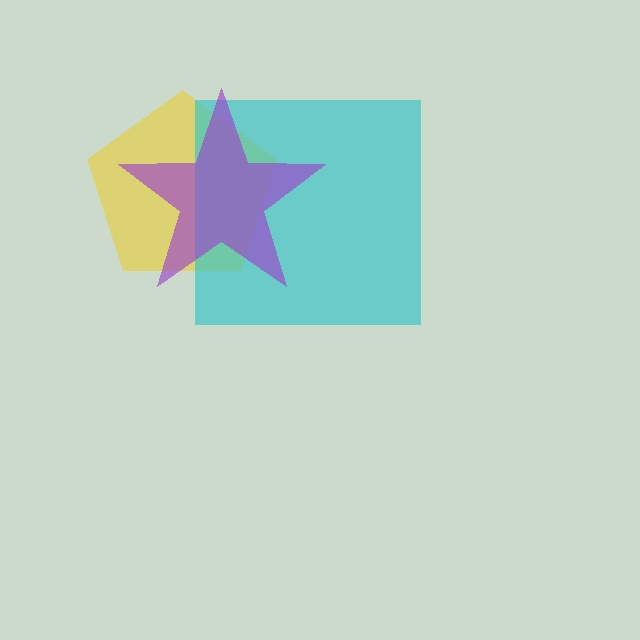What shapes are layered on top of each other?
The layered shapes are: a yellow pentagon, a cyan square, a purple star.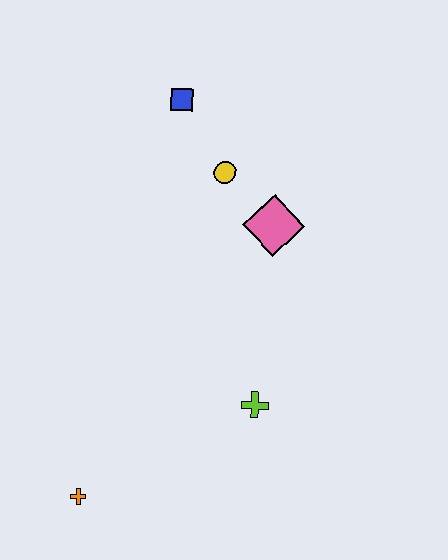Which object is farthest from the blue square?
The orange cross is farthest from the blue square.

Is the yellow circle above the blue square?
No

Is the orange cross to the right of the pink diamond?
No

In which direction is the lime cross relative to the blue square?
The lime cross is below the blue square.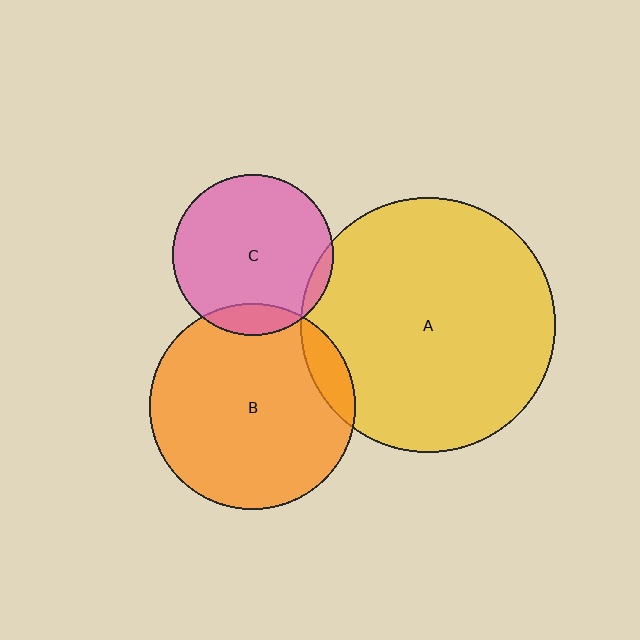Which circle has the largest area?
Circle A (yellow).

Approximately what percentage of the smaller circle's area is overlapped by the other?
Approximately 10%.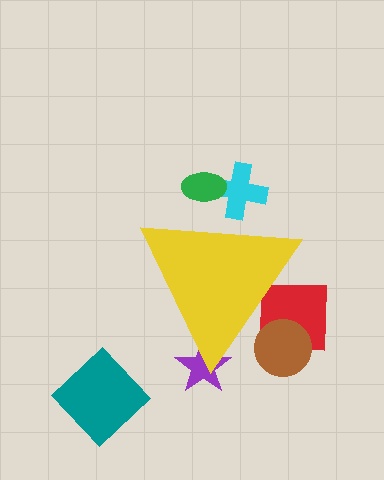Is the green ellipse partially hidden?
Yes, the green ellipse is partially hidden behind the yellow triangle.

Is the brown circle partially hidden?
Yes, the brown circle is partially hidden behind the yellow triangle.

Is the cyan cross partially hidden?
Yes, the cyan cross is partially hidden behind the yellow triangle.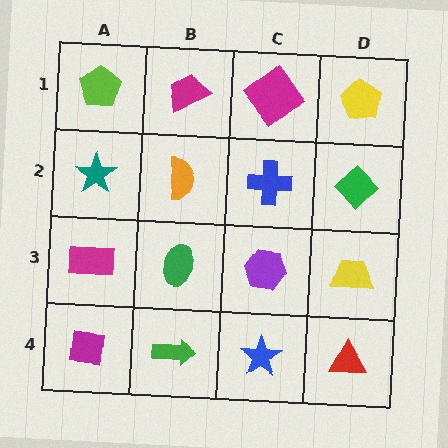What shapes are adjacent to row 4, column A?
A magenta rectangle (row 3, column A), a green arrow (row 4, column B).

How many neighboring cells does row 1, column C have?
3.